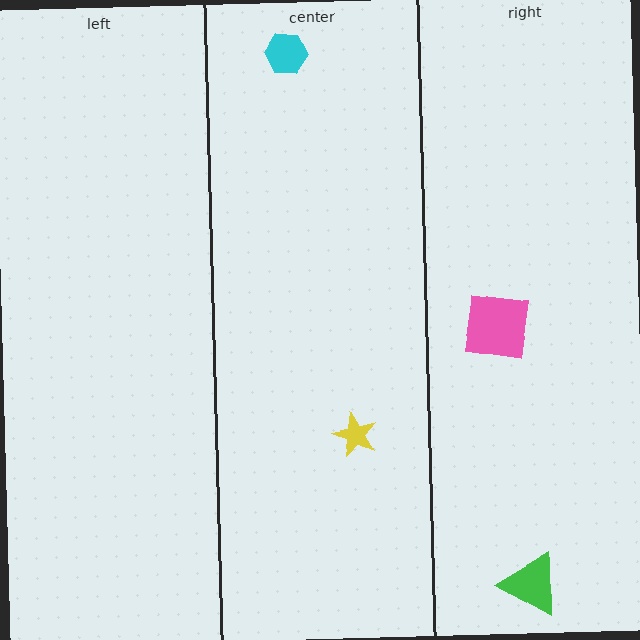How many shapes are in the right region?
2.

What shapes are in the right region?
The green triangle, the pink square.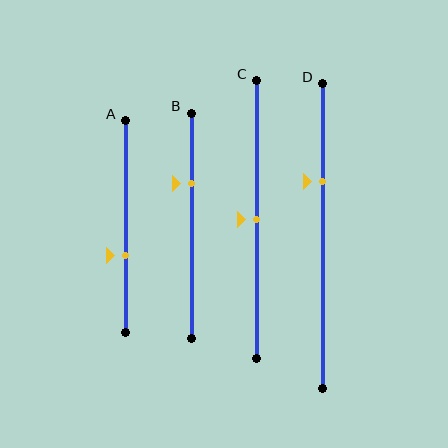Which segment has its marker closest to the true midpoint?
Segment C has its marker closest to the true midpoint.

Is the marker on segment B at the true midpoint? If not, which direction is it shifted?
No, the marker on segment B is shifted upward by about 19% of the segment length.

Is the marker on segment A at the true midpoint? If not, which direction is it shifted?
No, the marker on segment A is shifted downward by about 14% of the segment length.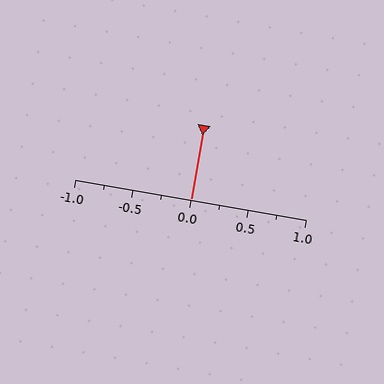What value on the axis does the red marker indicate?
The marker indicates approximately 0.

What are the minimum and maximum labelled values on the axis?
The axis runs from -1.0 to 1.0.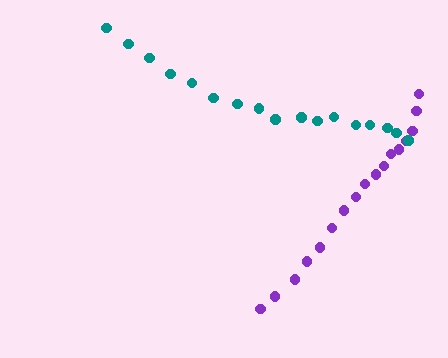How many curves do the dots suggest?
There are 2 distinct paths.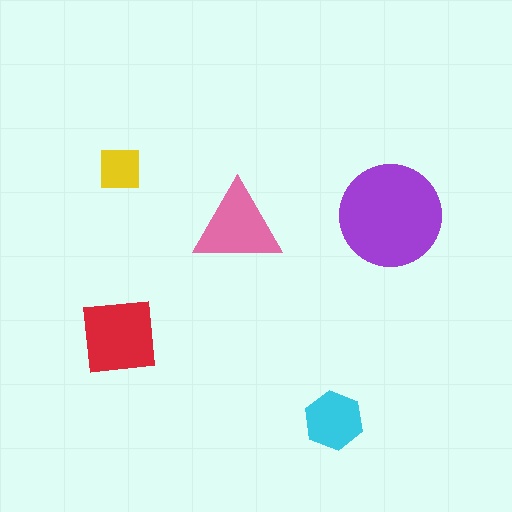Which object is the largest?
The purple circle.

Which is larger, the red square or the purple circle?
The purple circle.